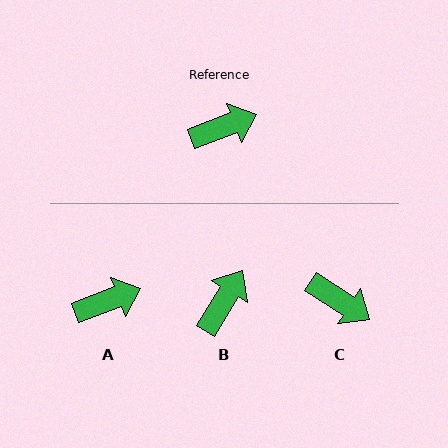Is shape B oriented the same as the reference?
No, it is off by about 38 degrees.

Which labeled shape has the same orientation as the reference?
A.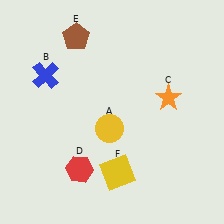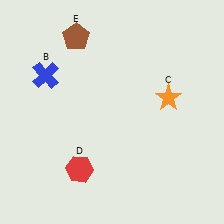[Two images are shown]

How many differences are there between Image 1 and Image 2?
There are 2 differences between the two images.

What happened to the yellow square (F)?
The yellow square (F) was removed in Image 2. It was in the bottom-right area of Image 1.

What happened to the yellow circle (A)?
The yellow circle (A) was removed in Image 2. It was in the bottom-left area of Image 1.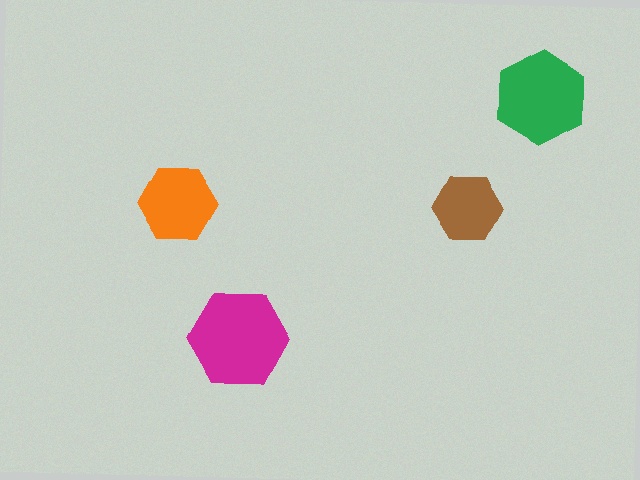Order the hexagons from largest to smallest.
the magenta one, the green one, the orange one, the brown one.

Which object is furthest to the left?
The orange hexagon is leftmost.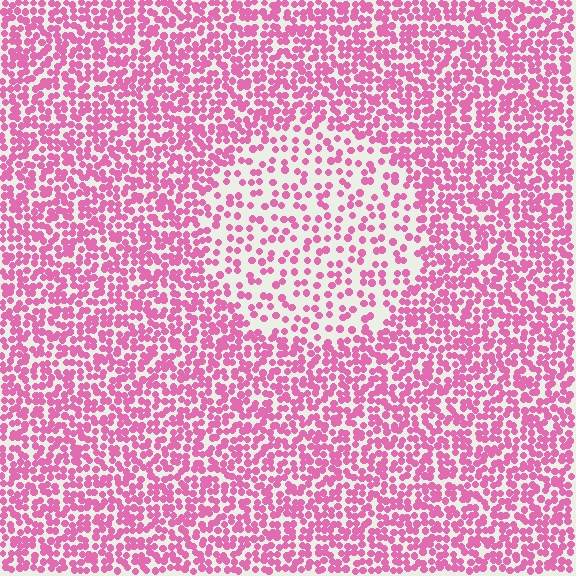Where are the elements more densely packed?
The elements are more densely packed outside the circle boundary.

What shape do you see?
I see a circle.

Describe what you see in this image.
The image contains small pink elements arranged at two different densities. A circle-shaped region is visible where the elements are less densely packed than the surrounding area.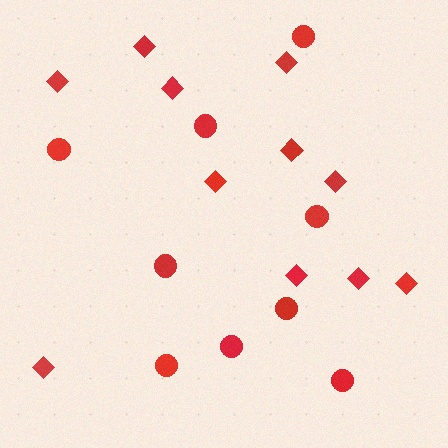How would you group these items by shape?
There are 2 groups: one group of diamonds (11) and one group of circles (9).